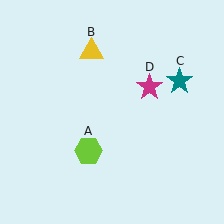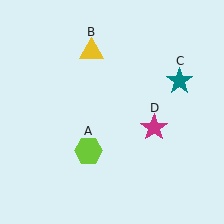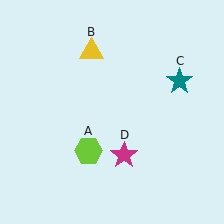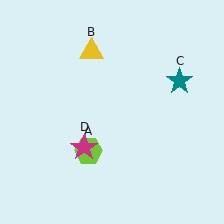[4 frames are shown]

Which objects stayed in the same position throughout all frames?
Lime hexagon (object A) and yellow triangle (object B) and teal star (object C) remained stationary.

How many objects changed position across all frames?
1 object changed position: magenta star (object D).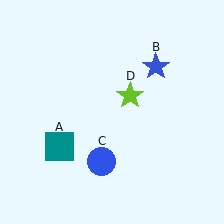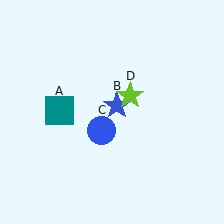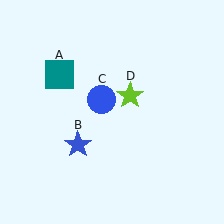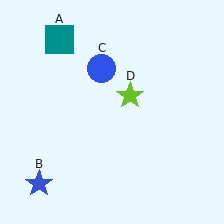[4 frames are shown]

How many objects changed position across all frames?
3 objects changed position: teal square (object A), blue star (object B), blue circle (object C).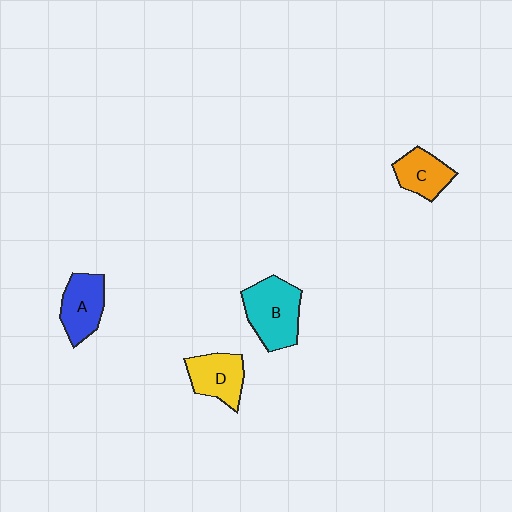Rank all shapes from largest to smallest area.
From largest to smallest: B (cyan), A (blue), D (yellow), C (orange).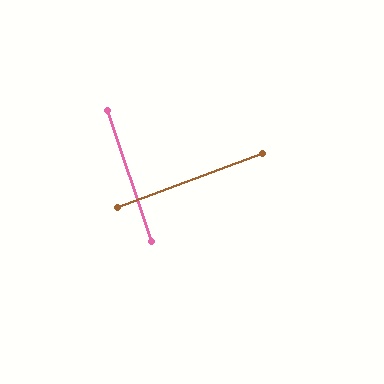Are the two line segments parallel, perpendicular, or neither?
Perpendicular — they meet at approximately 88°.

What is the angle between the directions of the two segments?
Approximately 88 degrees.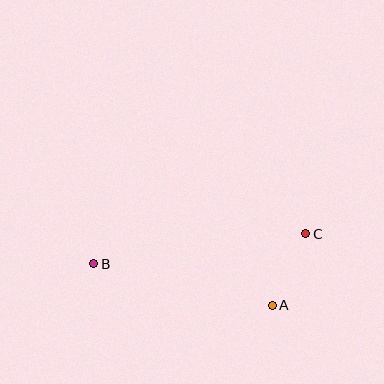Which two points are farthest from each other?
Points B and C are farthest from each other.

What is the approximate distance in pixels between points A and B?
The distance between A and B is approximately 183 pixels.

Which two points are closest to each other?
Points A and C are closest to each other.